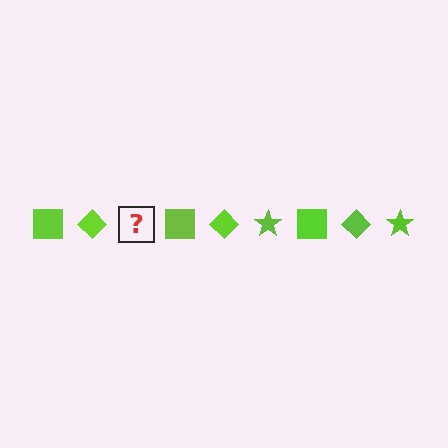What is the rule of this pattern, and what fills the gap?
The rule is that the pattern cycles through square, diamond, star shapes in lime. The gap should be filled with a lime star.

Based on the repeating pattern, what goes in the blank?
The blank should be a lime star.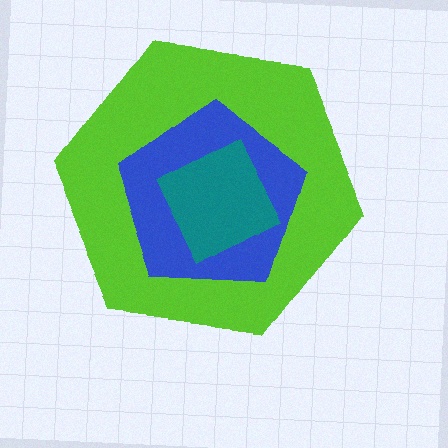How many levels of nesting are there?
3.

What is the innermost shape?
The teal square.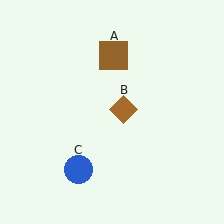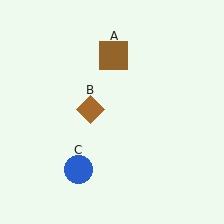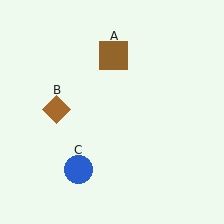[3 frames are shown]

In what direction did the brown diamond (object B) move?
The brown diamond (object B) moved left.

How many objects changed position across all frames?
1 object changed position: brown diamond (object B).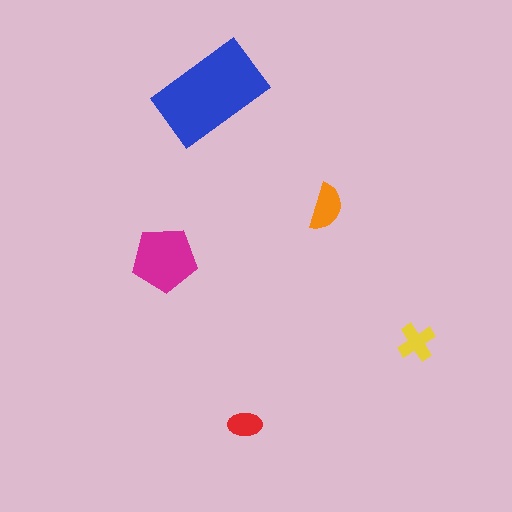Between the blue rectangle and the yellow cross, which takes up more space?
The blue rectangle.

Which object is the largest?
The blue rectangle.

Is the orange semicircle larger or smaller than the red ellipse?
Larger.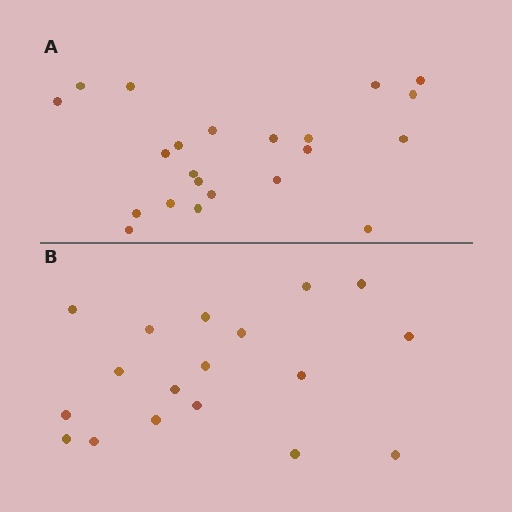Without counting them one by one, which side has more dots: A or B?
Region A (the top region) has more dots.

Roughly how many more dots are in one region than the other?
Region A has about 4 more dots than region B.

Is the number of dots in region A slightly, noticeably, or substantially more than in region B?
Region A has only slightly more — the two regions are fairly close. The ratio is roughly 1.2 to 1.